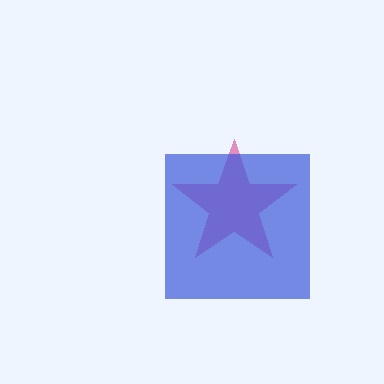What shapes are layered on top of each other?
The layered shapes are: a pink star, a blue square.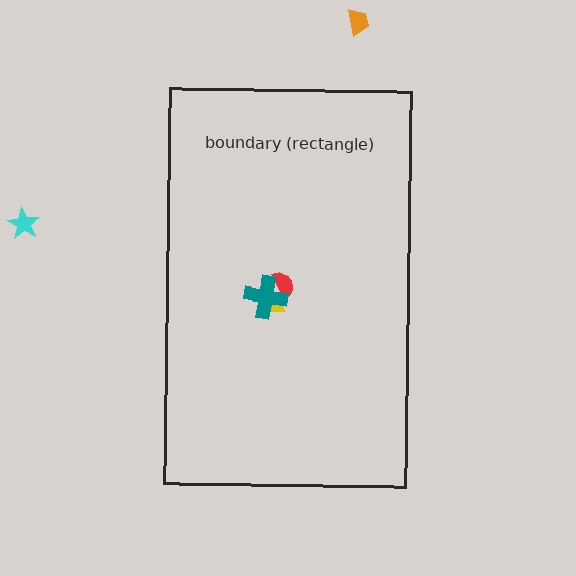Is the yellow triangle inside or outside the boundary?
Inside.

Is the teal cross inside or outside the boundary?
Inside.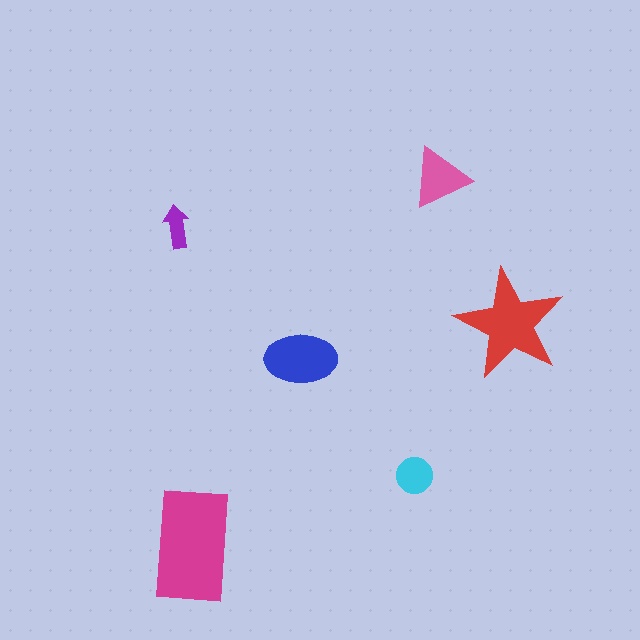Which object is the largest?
The magenta rectangle.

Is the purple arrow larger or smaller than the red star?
Smaller.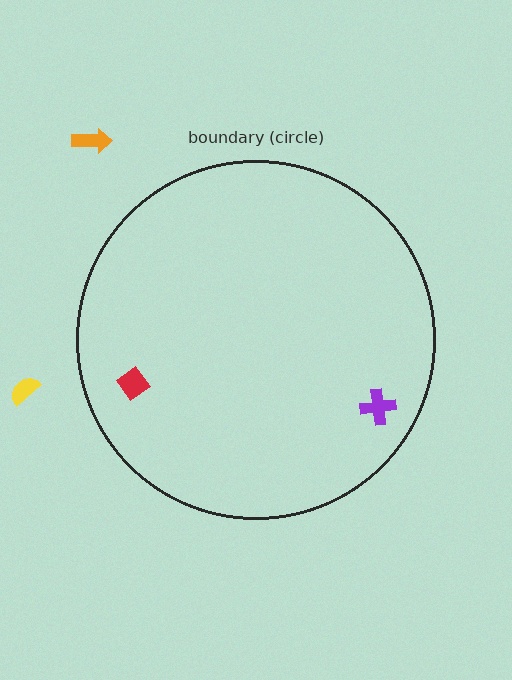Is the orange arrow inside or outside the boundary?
Outside.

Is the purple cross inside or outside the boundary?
Inside.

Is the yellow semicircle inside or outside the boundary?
Outside.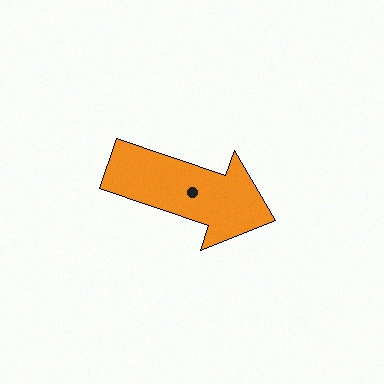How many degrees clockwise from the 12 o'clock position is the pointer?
Approximately 109 degrees.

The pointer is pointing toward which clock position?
Roughly 4 o'clock.